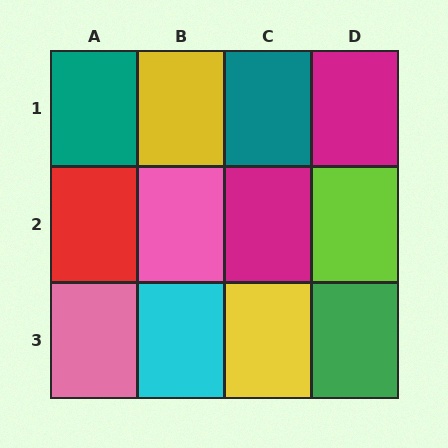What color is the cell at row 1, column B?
Yellow.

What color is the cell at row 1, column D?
Magenta.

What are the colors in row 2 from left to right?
Red, pink, magenta, lime.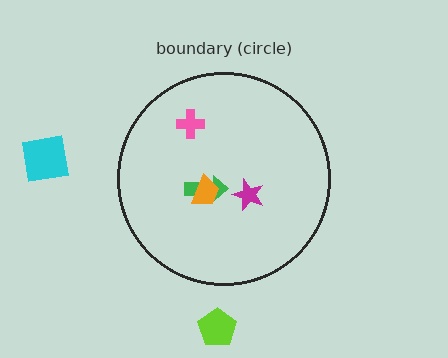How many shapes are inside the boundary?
4 inside, 2 outside.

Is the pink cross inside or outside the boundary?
Inside.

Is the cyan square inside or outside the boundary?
Outside.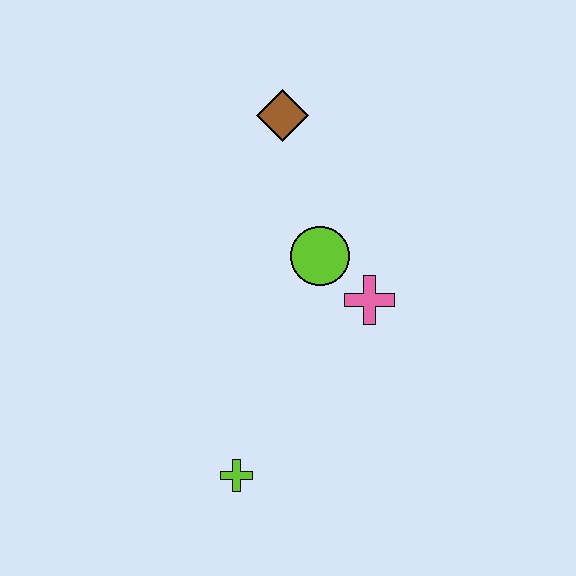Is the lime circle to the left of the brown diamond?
No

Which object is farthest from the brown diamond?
The lime cross is farthest from the brown diamond.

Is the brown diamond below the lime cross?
No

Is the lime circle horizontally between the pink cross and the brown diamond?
Yes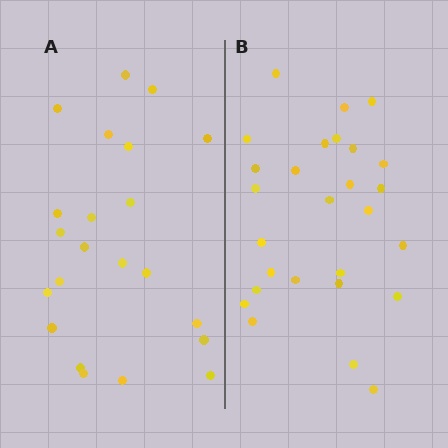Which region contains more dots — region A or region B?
Region B (the right region) has more dots.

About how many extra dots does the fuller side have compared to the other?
Region B has about 5 more dots than region A.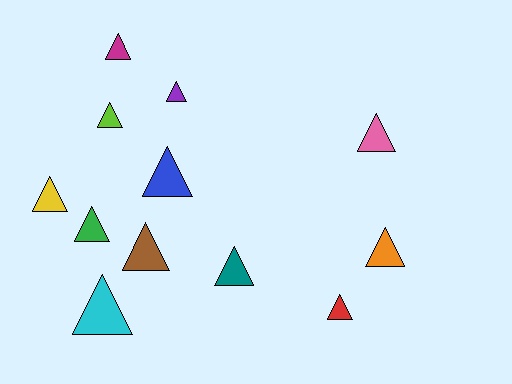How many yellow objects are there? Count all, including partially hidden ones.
There is 1 yellow object.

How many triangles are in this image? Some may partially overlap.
There are 12 triangles.